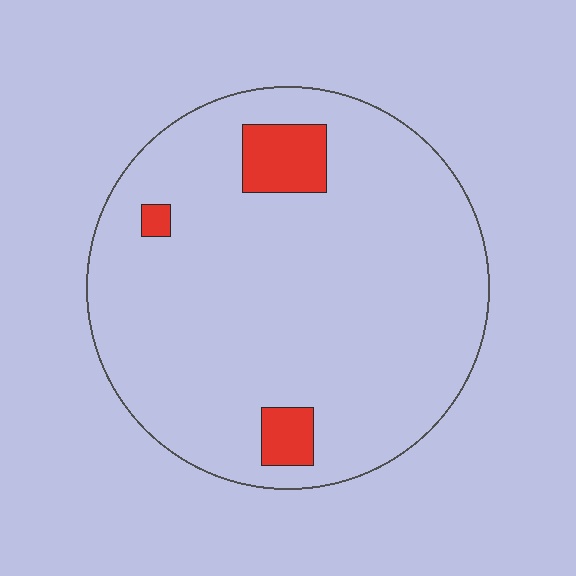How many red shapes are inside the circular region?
3.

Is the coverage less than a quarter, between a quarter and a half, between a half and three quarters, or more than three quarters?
Less than a quarter.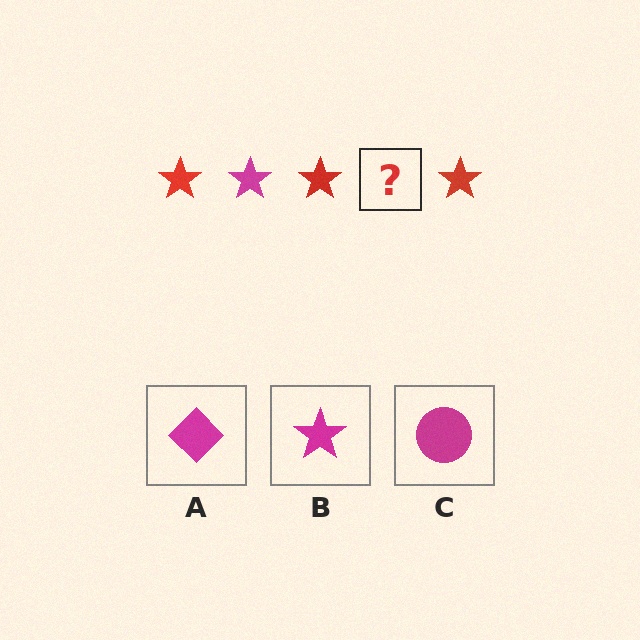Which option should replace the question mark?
Option B.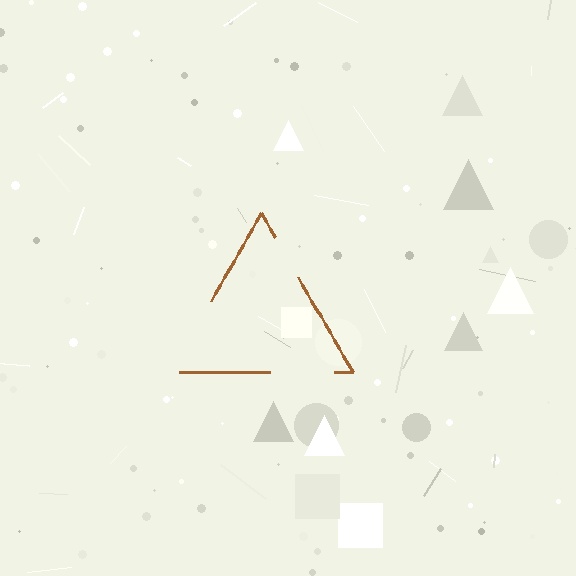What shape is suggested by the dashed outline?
The dashed outline suggests a triangle.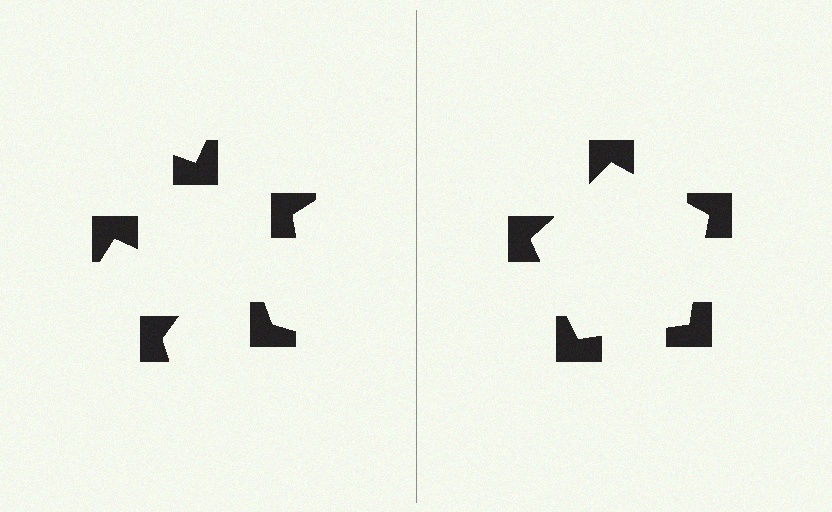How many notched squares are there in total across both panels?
10 — 5 on each side.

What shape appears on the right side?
An illusory pentagon.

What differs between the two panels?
The notched squares are positioned identically on both sides; only the wedge orientations differ. On the right they align to a pentagon; on the left they are misaligned.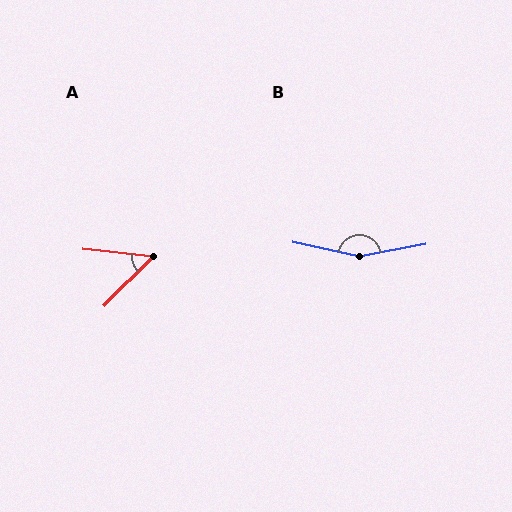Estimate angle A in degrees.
Approximately 51 degrees.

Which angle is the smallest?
A, at approximately 51 degrees.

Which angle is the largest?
B, at approximately 157 degrees.